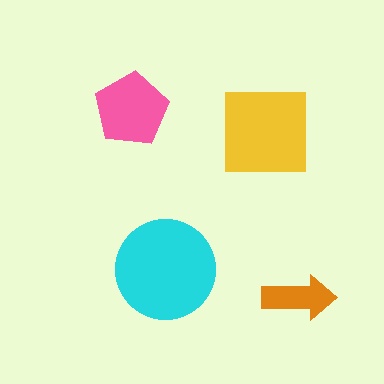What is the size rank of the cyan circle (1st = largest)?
1st.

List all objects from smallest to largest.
The orange arrow, the pink pentagon, the yellow square, the cyan circle.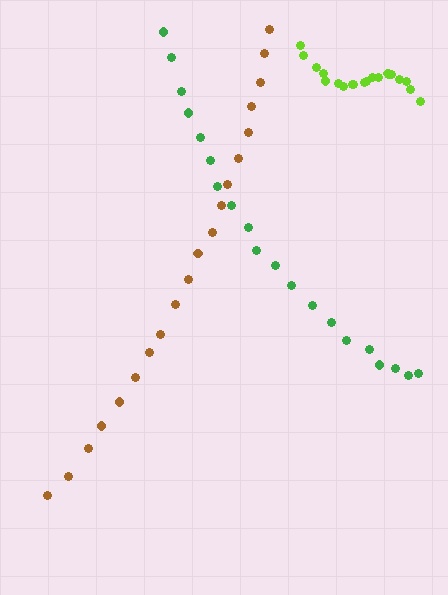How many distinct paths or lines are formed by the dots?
There are 3 distinct paths.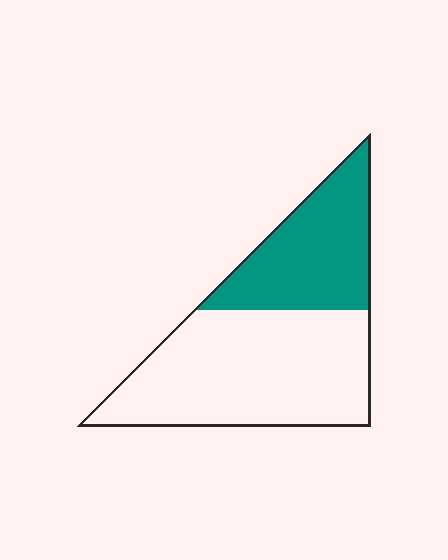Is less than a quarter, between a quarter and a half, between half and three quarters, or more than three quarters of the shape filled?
Between a quarter and a half.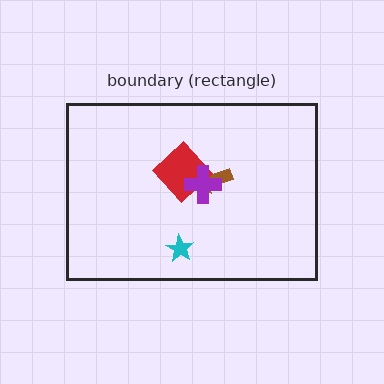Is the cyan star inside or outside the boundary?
Inside.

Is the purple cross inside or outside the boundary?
Inside.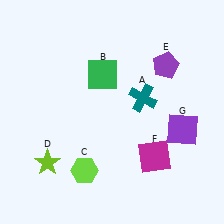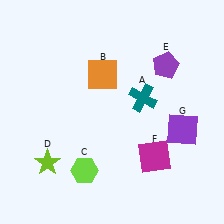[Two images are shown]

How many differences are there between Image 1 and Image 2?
There is 1 difference between the two images.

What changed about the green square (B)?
In Image 1, B is green. In Image 2, it changed to orange.